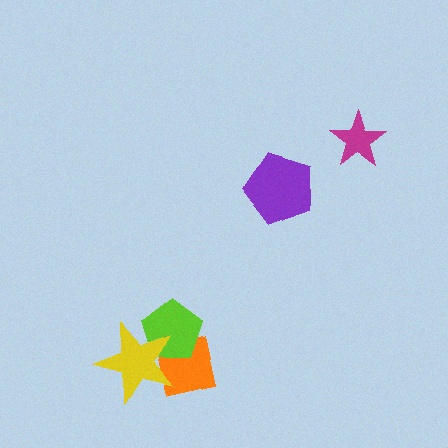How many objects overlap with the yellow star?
2 objects overlap with the yellow star.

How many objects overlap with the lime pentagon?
2 objects overlap with the lime pentagon.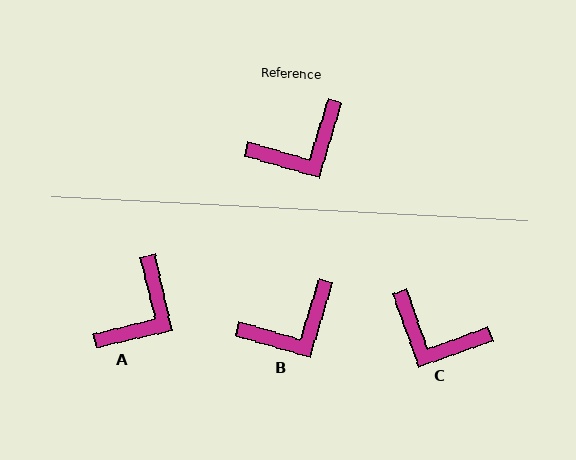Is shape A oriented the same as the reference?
No, it is off by about 30 degrees.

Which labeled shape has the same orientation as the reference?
B.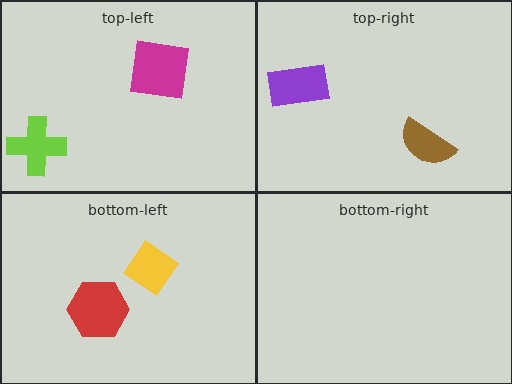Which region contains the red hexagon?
The bottom-left region.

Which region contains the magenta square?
The top-left region.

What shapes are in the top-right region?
The purple rectangle, the brown semicircle.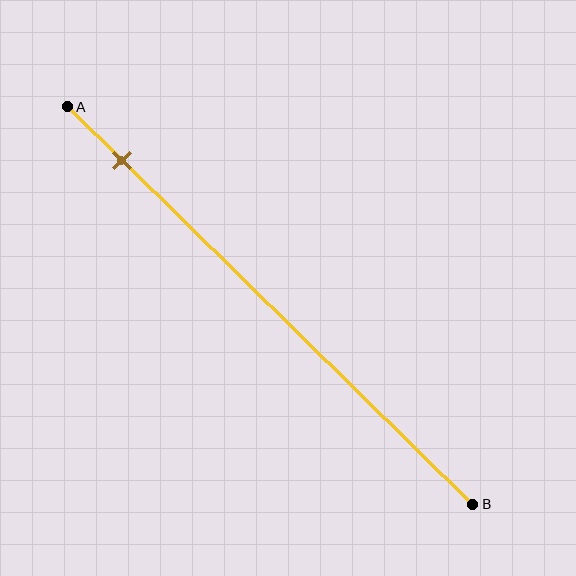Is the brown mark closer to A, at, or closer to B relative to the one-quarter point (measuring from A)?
The brown mark is closer to point A than the one-quarter point of segment AB.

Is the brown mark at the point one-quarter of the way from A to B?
No, the mark is at about 15% from A, not at the 25% one-quarter point.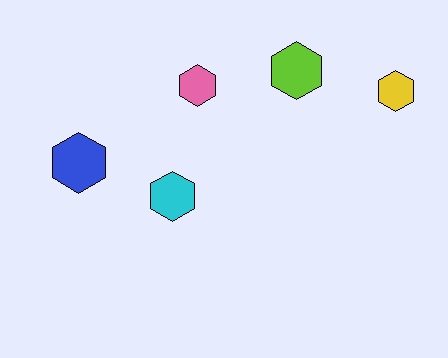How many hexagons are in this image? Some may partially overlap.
There are 5 hexagons.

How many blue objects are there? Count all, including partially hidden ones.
There is 1 blue object.